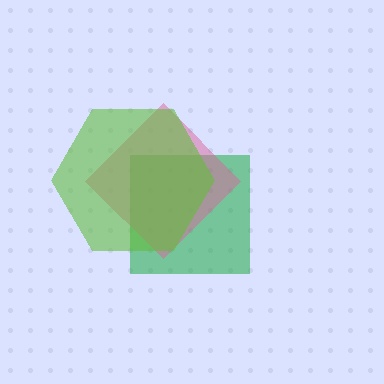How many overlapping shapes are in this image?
There are 3 overlapping shapes in the image.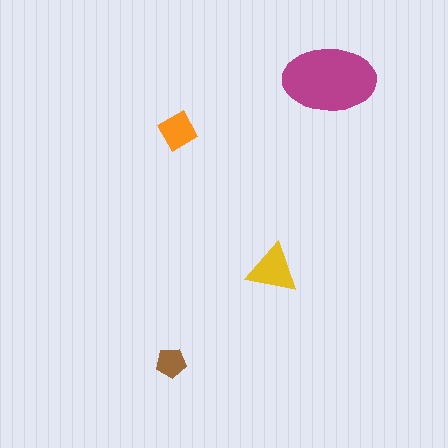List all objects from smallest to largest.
The brown pentagon, the orange diamond, the yellow triangle, the magenta ellipse.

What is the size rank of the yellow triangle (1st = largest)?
2nd.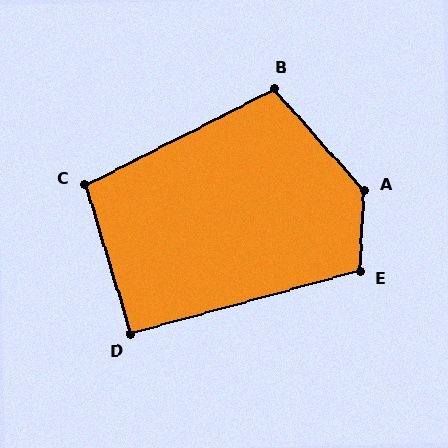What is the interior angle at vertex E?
Approximately 108 degrees (obtuse).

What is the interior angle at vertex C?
Approximately 100 degrees (obtuse).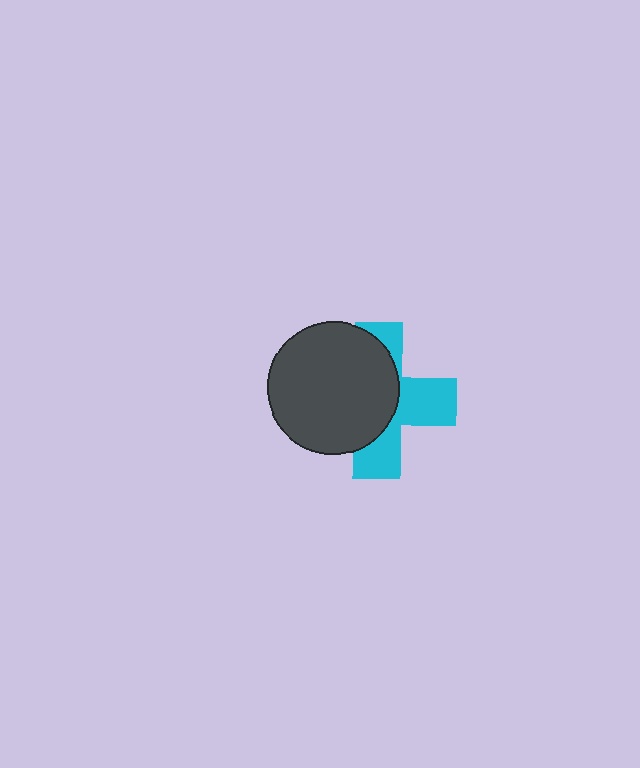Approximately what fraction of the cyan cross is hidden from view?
Roughly 54% of the cyan cross is hidden behind the dark gray circle.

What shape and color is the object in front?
The object in front is a dark gray circle.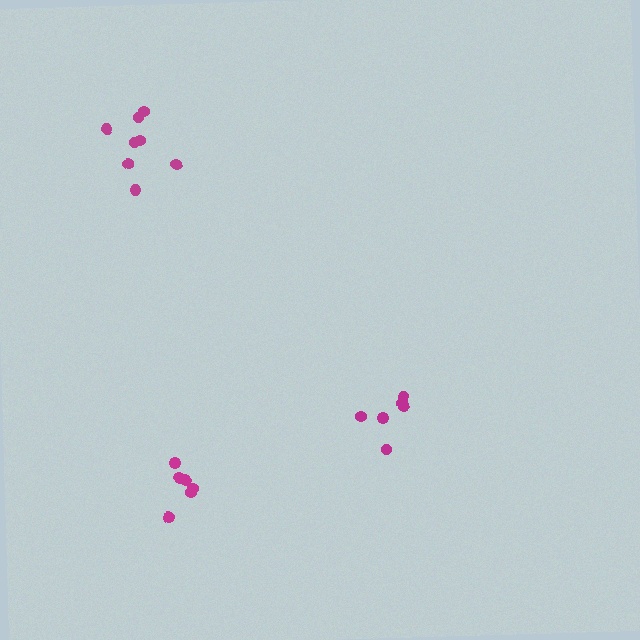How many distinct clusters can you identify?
There are 3 distinct clusters.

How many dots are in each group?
Group 1: 6 dots, Group 2: 8 dots, Group 3: 6 dots (20 total).